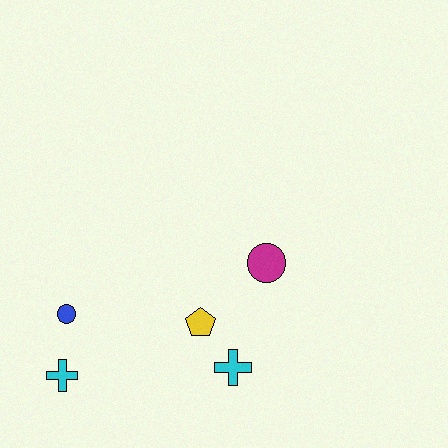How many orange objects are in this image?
There are no orange objects.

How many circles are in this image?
There are 2 circles.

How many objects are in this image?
There are 5 objects.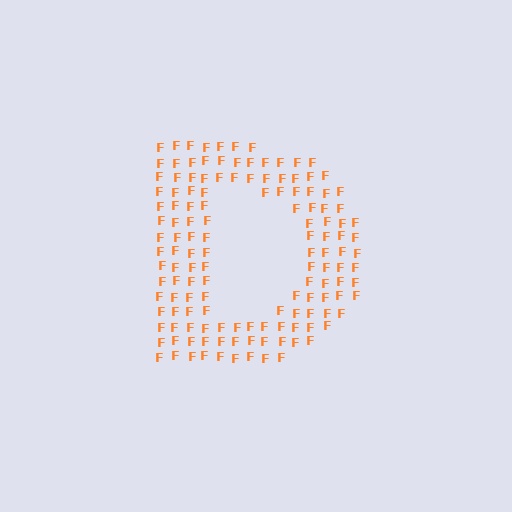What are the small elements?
The small elements are letter F's.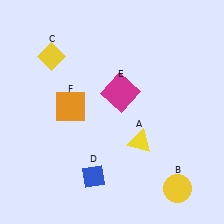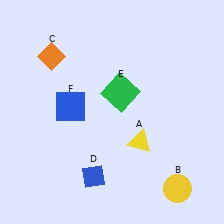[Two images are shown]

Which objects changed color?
C changed from yellow to orange. E changed from magenta to green. F changed from orange to blue.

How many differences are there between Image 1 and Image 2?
There are 3 differences between the two images.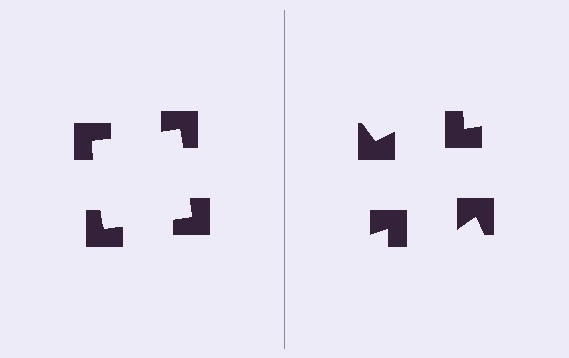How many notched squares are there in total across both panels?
8 — 4 on each side.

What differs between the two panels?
The notched squares are positioned identically on both sides; only the wedge orientations differ. On the left they align to a square; on the right they are misaligned.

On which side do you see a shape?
An illusory square appears on the left side. On the right side the wedge cuts are rotated, so no coherent shape forms.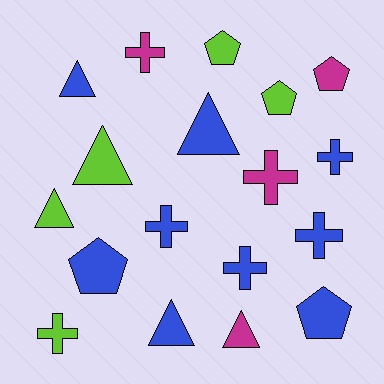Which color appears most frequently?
Blue, with 9 objects.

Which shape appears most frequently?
Cross, with 7 objects.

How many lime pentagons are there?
There are 2 lime pentagons.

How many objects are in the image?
There are 18 objects.